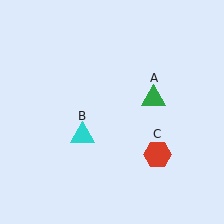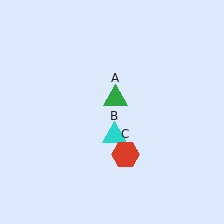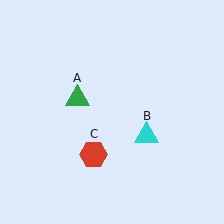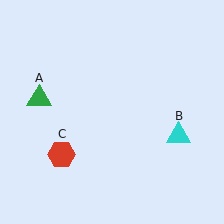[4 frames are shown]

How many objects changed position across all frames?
3 objects changed position: green triangle (object A), cyan triangle (object B), red hexagon (object C).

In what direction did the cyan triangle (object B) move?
The cyan triangle (object B) moved right.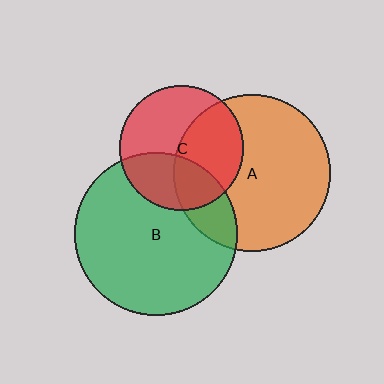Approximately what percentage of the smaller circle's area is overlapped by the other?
Approximately 45%.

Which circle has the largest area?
Circle B (green).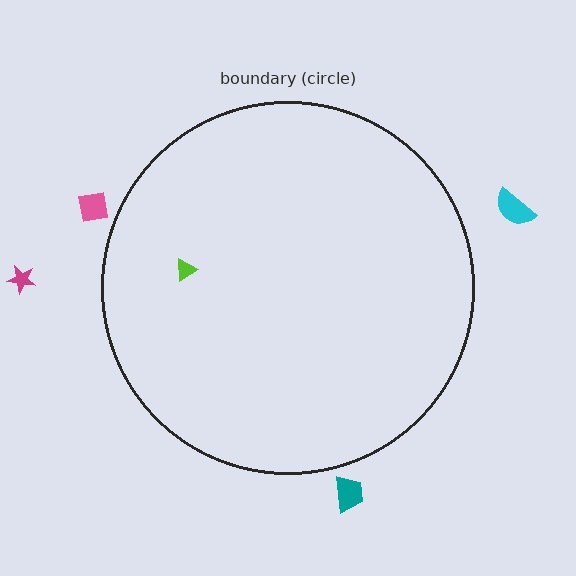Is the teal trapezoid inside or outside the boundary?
Outside.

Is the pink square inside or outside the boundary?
Outside.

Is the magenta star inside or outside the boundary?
Outside.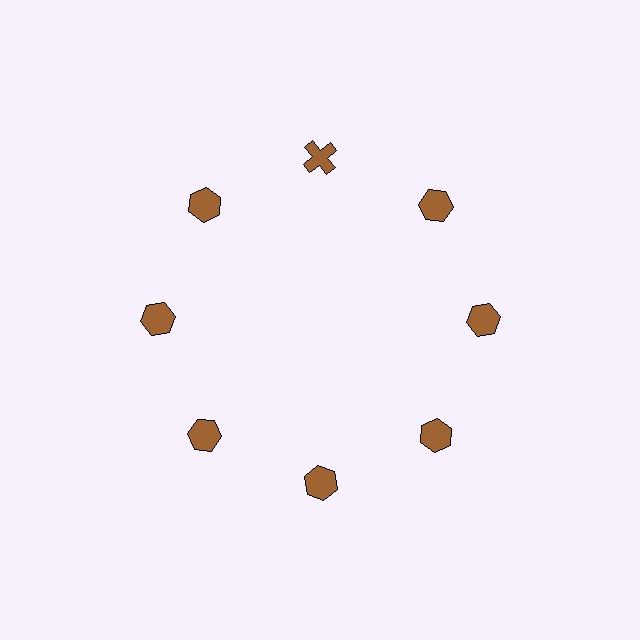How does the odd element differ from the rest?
It has a different shape: cross instead of hexagon.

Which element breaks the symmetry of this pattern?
The brown cross at roughly the 12 o'clock position breaks the symmetry. All other shapes are brown hexagons.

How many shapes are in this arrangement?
There are 8 shapes arranged in a ring pattern.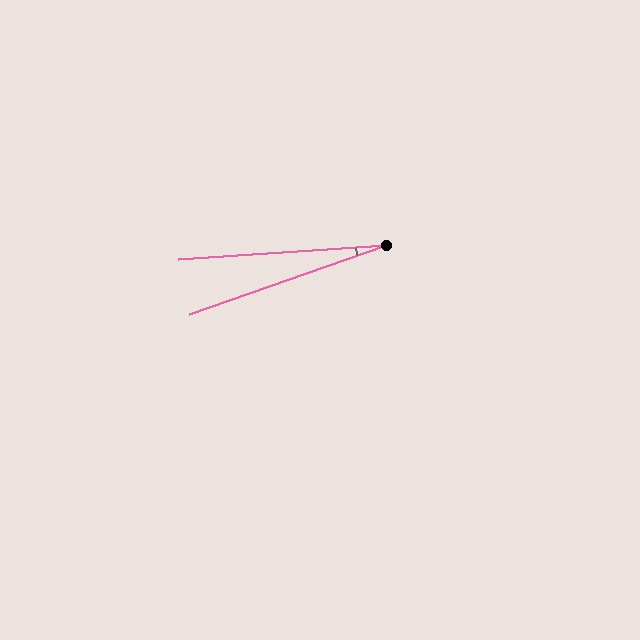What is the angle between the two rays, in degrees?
Approximately 16 degrees.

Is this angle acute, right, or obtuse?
It is acute.